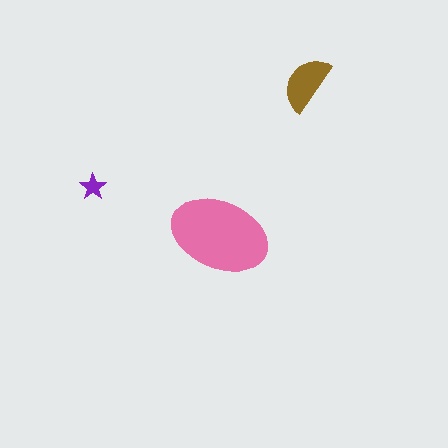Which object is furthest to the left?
The purple star is leftmost.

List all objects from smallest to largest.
The purple star, the brown semicircle, the pink ellipse.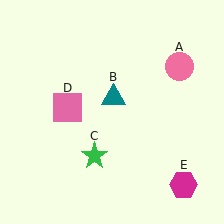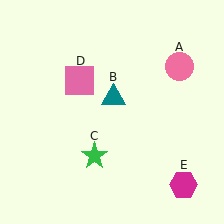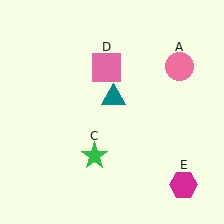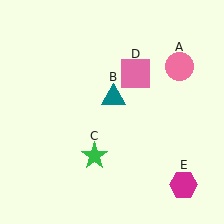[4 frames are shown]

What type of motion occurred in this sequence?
The pink square (object D) rotated clockwise around the center of the scene.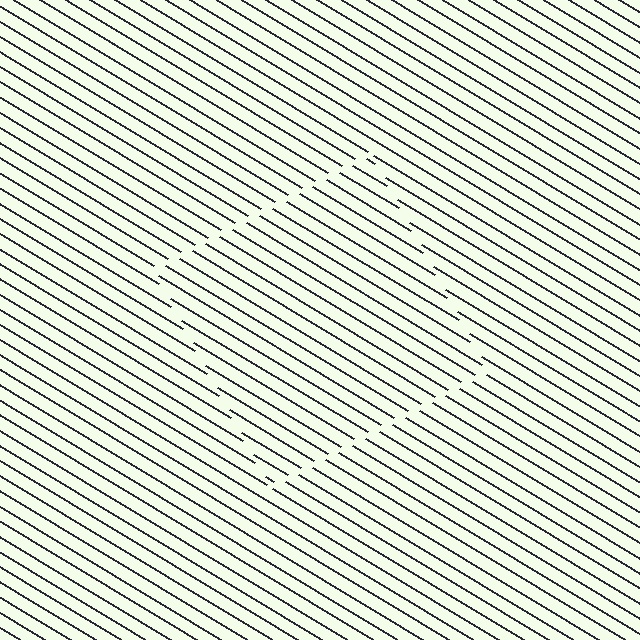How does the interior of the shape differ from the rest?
The interior of the shape contains the same grating, shifted by half a period — the contour is defined by the phase discontinuity where line-ends from the inner and outer gratings abut.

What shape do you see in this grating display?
An illusory square. The interior of the shape contains the same grating, shifted by half a period — the contour is defined by the phase discontinuity where line-ends from the inner and outer gratings abut.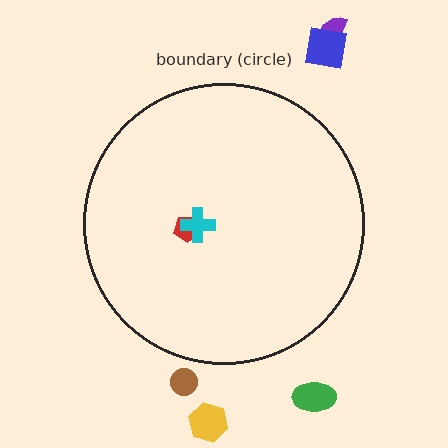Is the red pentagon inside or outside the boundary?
Inside.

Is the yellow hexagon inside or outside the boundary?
Outside.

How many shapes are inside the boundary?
2 inside, 5 outside.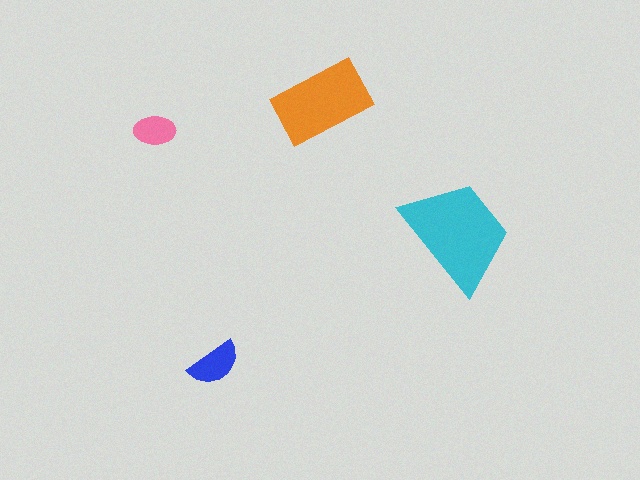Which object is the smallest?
The pink ellipse.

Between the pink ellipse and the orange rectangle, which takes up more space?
The orange rectangle.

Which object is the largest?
The cyan trapezoid.